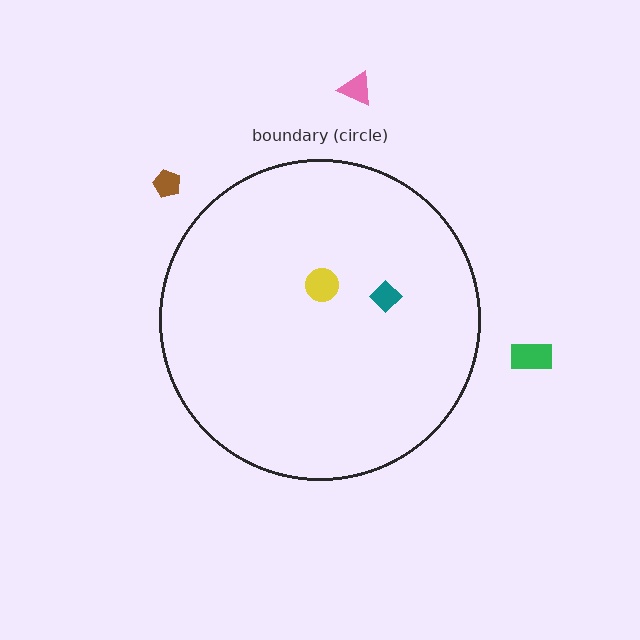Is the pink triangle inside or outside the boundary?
Outside.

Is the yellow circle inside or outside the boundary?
Inside.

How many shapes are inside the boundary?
2 inside, 3 outside.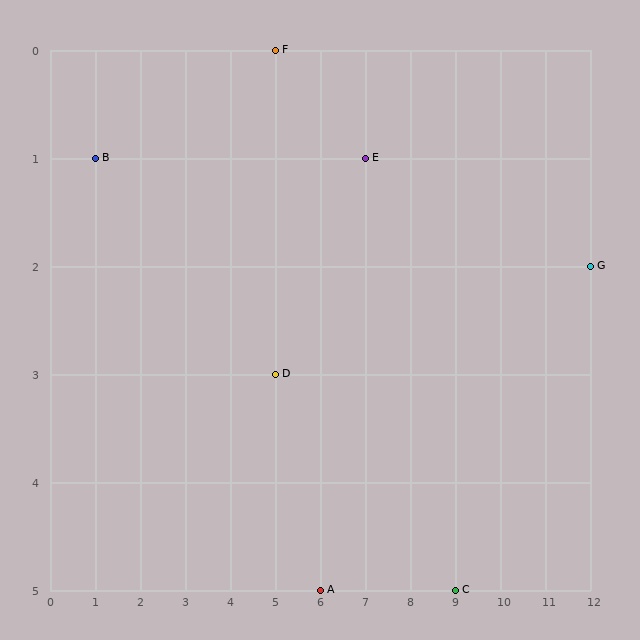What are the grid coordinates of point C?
Point C is at grid coordinates (9, 5).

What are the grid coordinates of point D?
Point D is at grid coordinates (5, 3).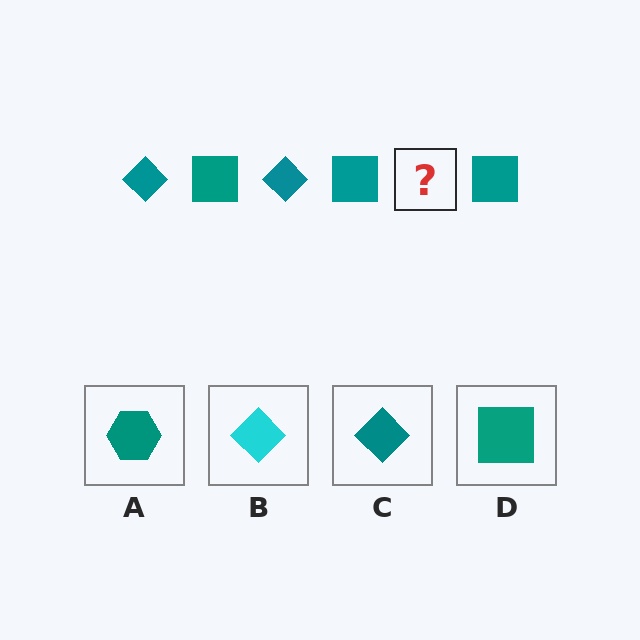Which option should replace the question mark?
Option C.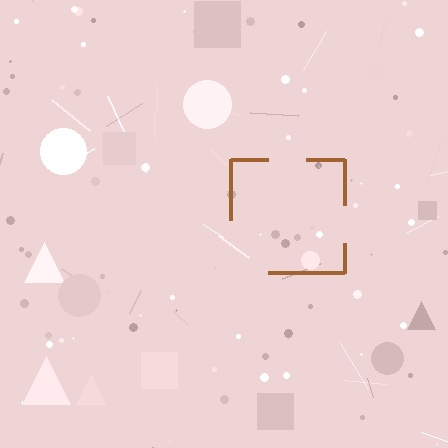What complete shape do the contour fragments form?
The contour fragments form a square.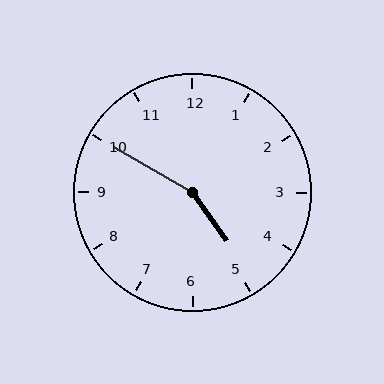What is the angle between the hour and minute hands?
Approximately 155 degrees.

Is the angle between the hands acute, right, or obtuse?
It is obtuse.